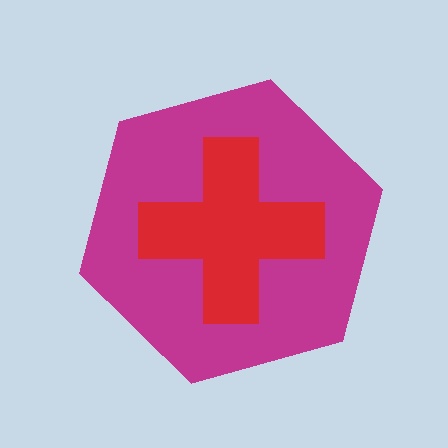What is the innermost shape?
The red cross.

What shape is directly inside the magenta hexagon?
The red cross.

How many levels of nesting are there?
2.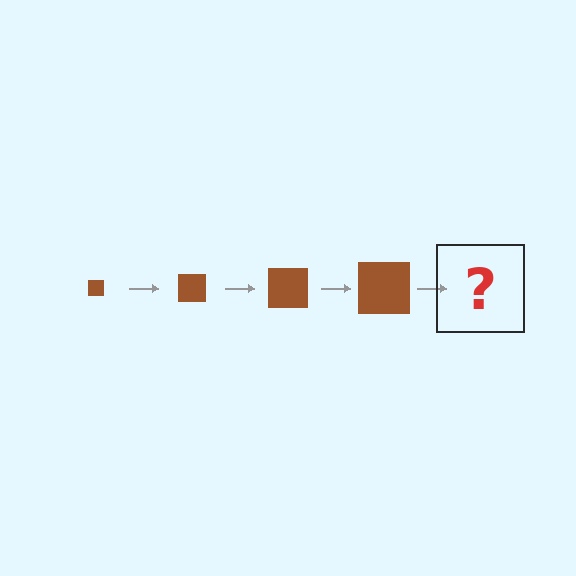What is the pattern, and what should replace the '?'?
The pattern is that the square gets progressively larger each step. The '?' should be a brown square, larger than the previous one.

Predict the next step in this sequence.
The next step is a brown square, larger than the previous one.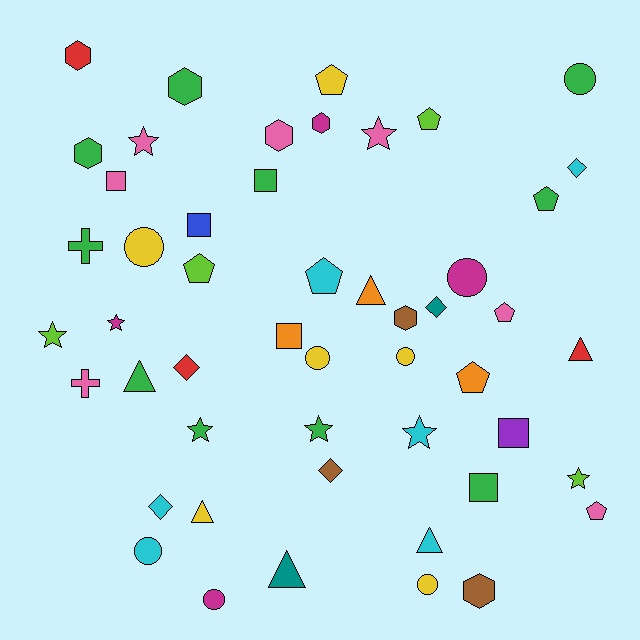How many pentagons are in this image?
There are 8 pentagons.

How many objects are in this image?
There are 50 objects.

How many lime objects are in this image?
There are 4 lime objects.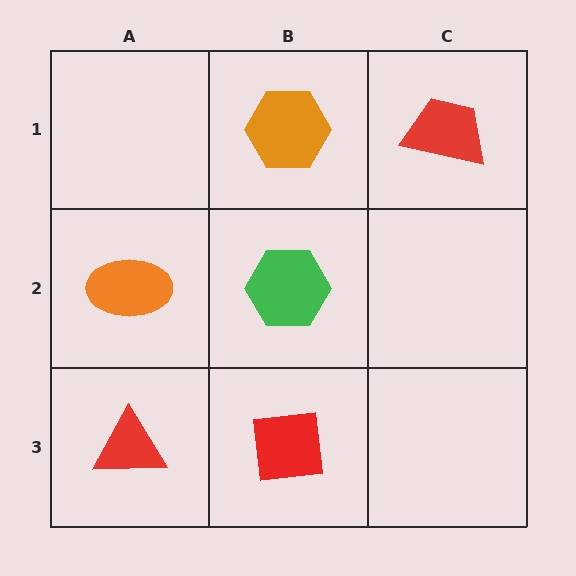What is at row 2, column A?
An orange ellipse.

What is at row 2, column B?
A green hexagon.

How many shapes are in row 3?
2 shapes.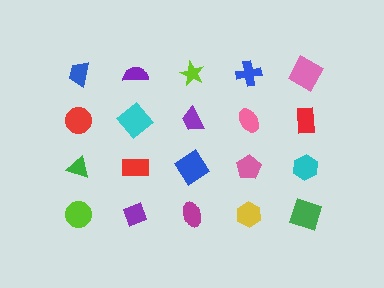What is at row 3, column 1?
A green triangle.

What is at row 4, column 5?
A green square.